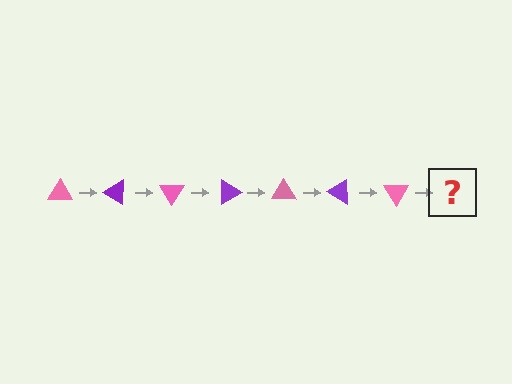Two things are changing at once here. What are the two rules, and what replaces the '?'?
The two rules are that it rotates 30 degrees each step and the color cycles through pink and purple. The '?' should be a purple triangle, rotated 210 degrees from the start.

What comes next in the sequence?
The next element should be a purple triangle, rotated 210 degrees from the start.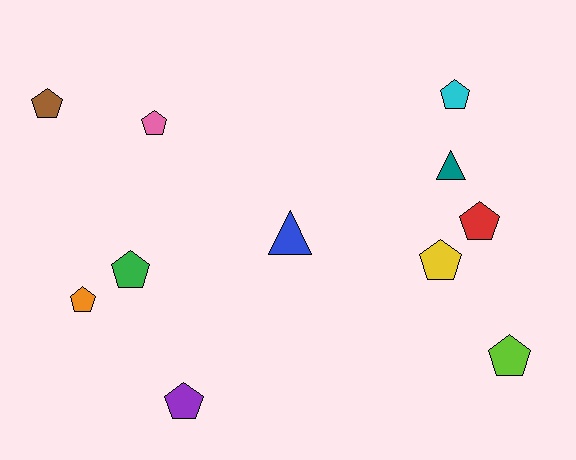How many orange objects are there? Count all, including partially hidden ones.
There is 1 orange object.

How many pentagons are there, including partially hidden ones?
There are 9 pentagons.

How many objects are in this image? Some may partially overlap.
There are 11 objects.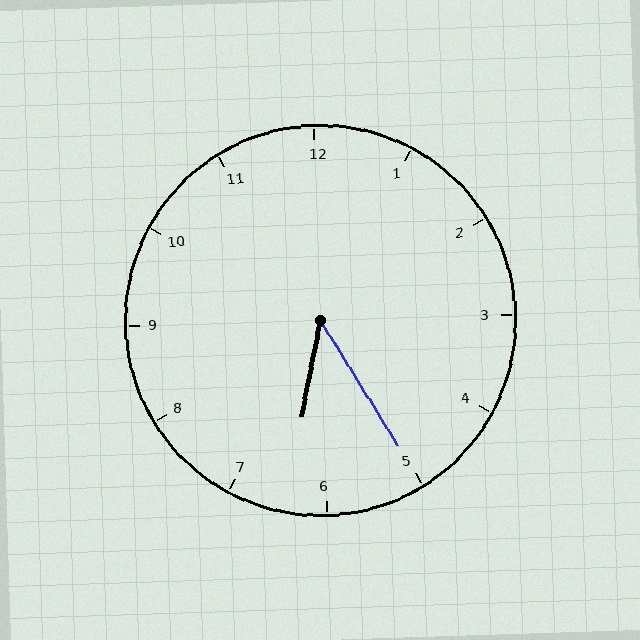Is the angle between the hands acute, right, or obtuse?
It is acute.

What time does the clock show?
6:25.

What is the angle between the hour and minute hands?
Approximately 42 degrees.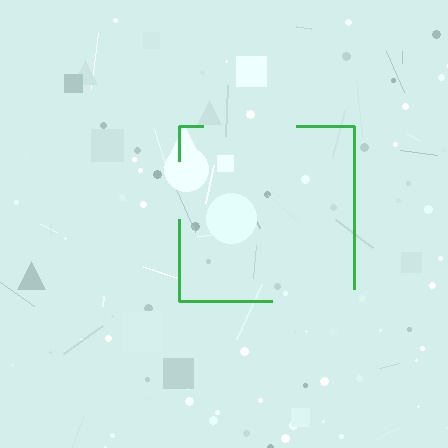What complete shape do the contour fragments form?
The contour fragments form a square.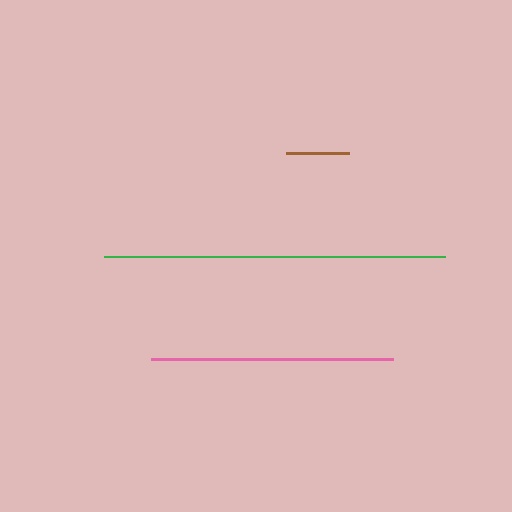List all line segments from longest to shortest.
From longest to shortest: green, pink, brown.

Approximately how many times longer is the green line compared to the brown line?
The green line is approximately 5.4 times the length of the brown line.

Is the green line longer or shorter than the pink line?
The green line is longer than the pink line.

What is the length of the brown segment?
The brown segment is approximately 63 pixels long.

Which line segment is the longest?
The green line is the longest at approximately 341 pixels.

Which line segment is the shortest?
The brown line is the shortest at approximately 63 pixels.